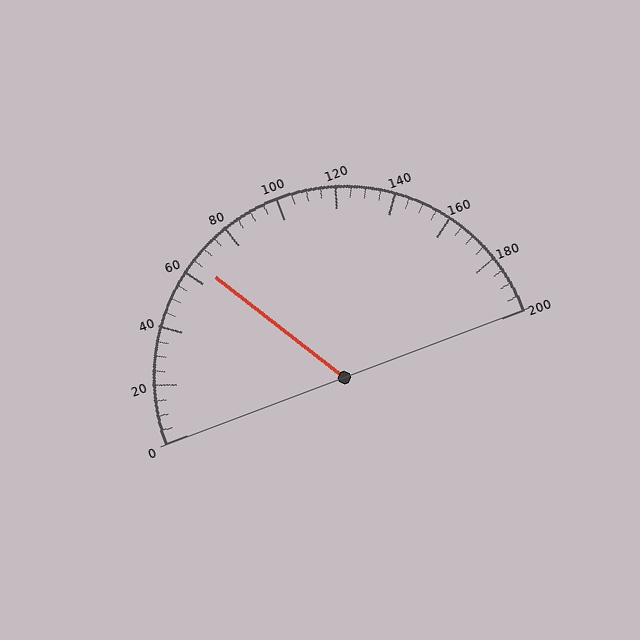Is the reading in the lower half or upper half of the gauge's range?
The reading is in the lower half of the range (0 to 200).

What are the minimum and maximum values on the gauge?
The gauge ranges from 0 to 200.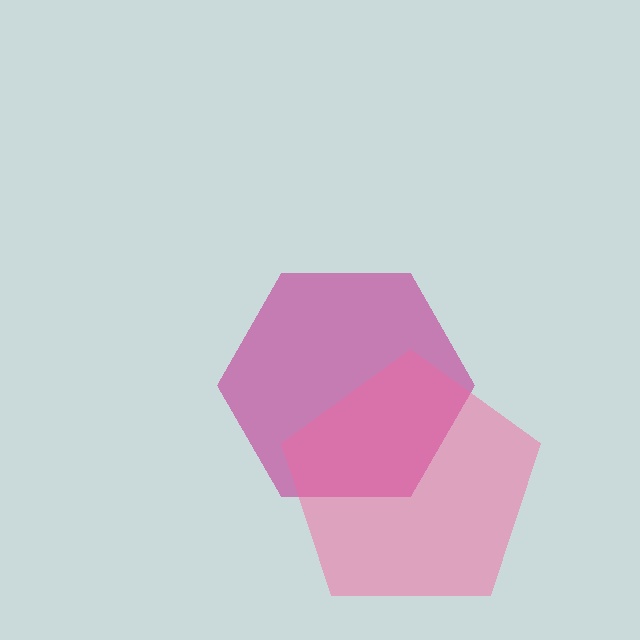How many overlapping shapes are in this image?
There are 2 overlapping shapes in the image.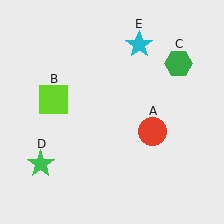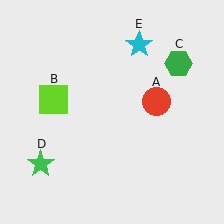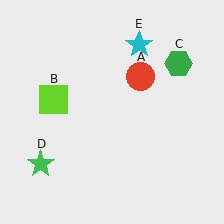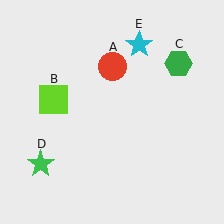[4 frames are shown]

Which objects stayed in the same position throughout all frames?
Lime square (object B) and green hexagon (object C) and green star (object D) and cyan star (object E) remained stationary.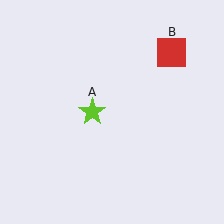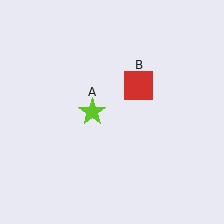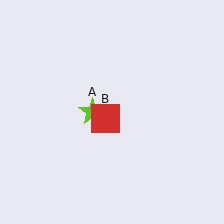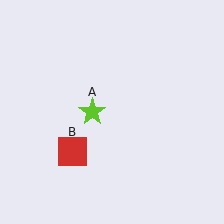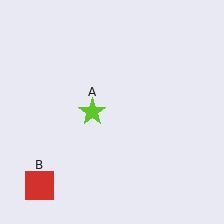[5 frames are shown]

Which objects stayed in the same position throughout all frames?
Lime star (object A) remained stationary.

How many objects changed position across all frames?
1 object changed position: red square (object B).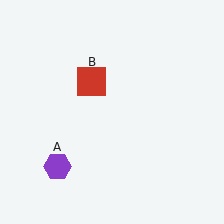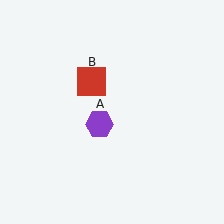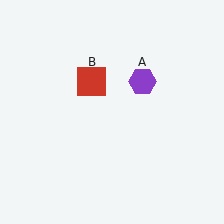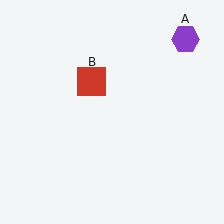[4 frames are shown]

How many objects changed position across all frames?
1 object changed position: purple hexagon (object A).